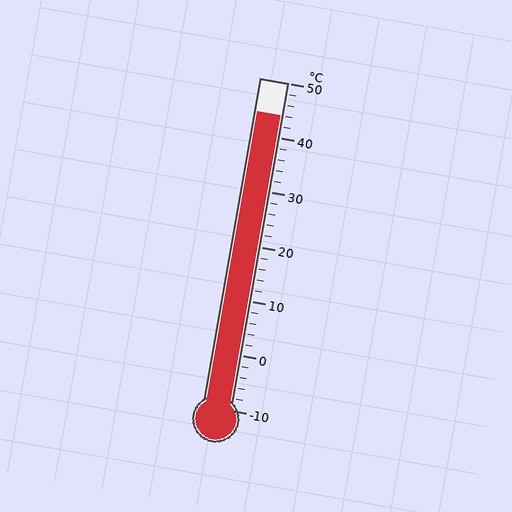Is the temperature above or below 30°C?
The temperature is above 30°C.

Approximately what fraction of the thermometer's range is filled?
The thermometer is filled to approximately 90% of its range.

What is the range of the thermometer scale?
The thermometer scale ranges from -10°C to 50°C.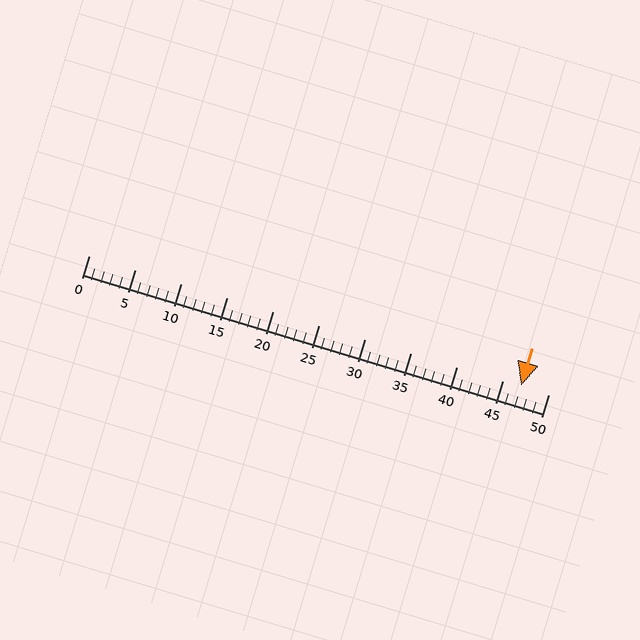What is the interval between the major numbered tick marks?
The major tick marks are spaced 5 units apart.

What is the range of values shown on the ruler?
The ruler shows values from 0 to 50.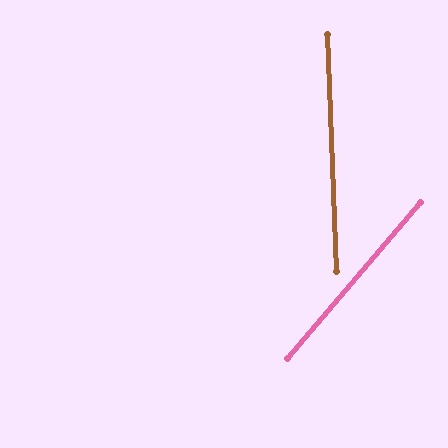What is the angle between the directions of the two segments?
Approximately 43 degrees.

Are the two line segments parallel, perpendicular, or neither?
Neither parallel nor perpendicular — they differ by about 43°.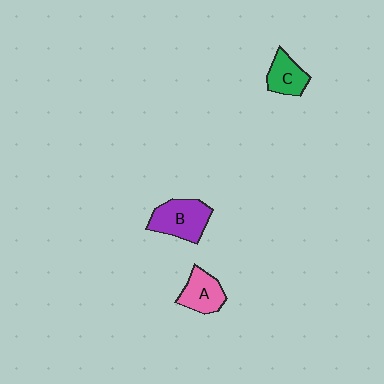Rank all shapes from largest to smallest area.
From largest to smallest: B (purple), A (pink), C (green).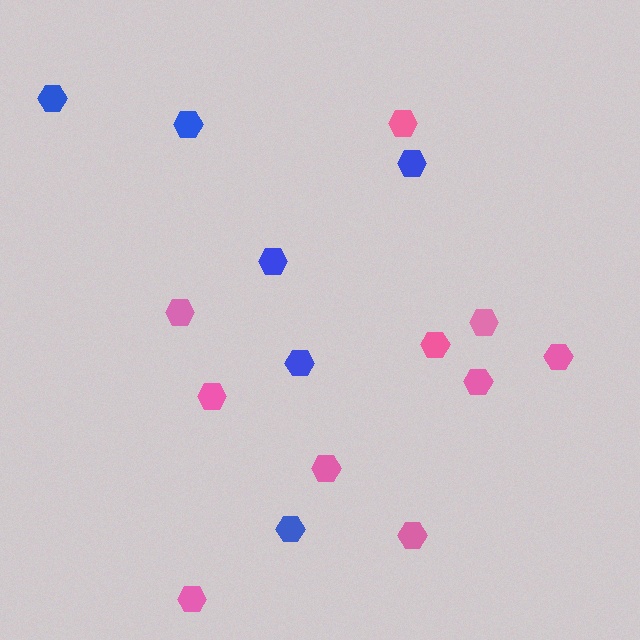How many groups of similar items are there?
There are 2 groups: one group of pink hexagons (10) and one group of blue hexagons (6).